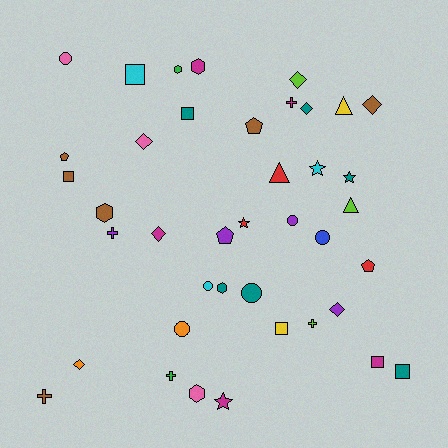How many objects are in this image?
There are 40 objects.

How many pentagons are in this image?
There are 4 pentagons.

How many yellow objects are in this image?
There are 2 yellow objects.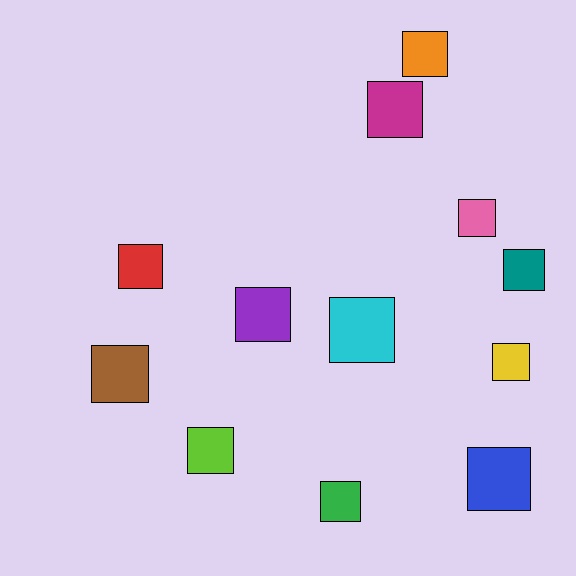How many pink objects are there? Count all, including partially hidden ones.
There is 1 pink object.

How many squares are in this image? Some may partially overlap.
There are 12 squares.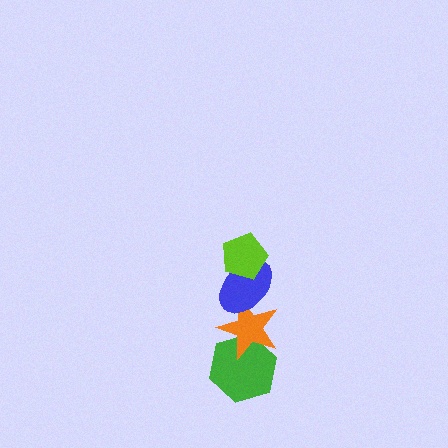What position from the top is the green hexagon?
The green hexagon is 4th from the top.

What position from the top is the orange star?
The orange star is 3rd from the top.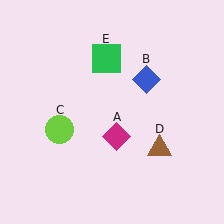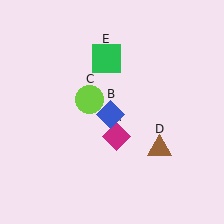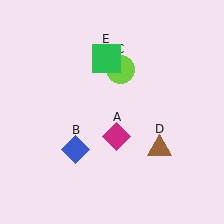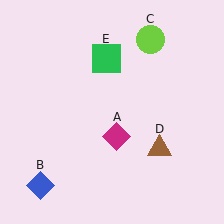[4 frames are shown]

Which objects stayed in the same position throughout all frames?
Magenta diamond (object A) and brown triangle (object D) and green square (object E) remained stationary.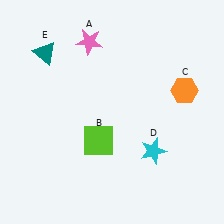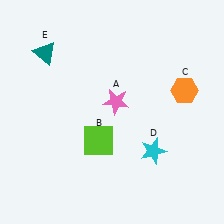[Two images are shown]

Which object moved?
The pink star (A) moved down.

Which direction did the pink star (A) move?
The pink star (A) moved down.